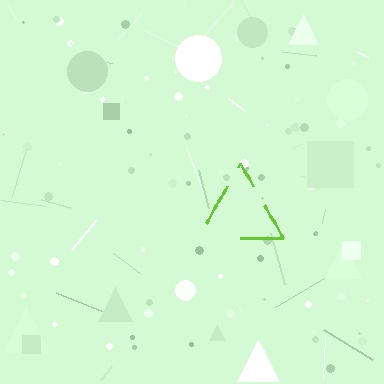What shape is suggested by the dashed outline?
The dashed outline suggests a triangle.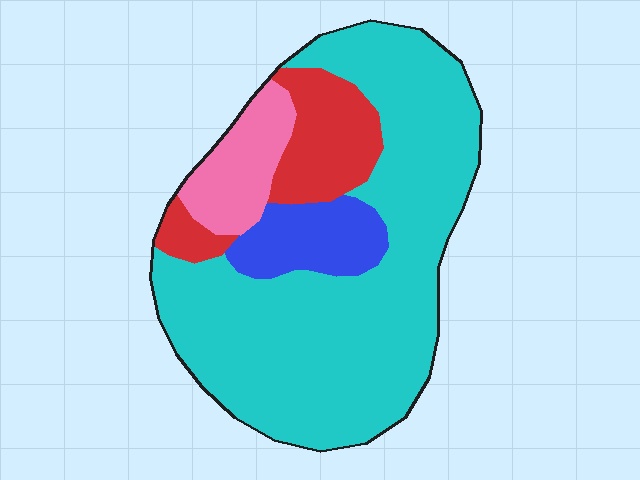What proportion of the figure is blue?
Blue covers roughly 10% of the figure.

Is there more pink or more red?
Red.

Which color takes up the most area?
Cyan, at roughly 65%.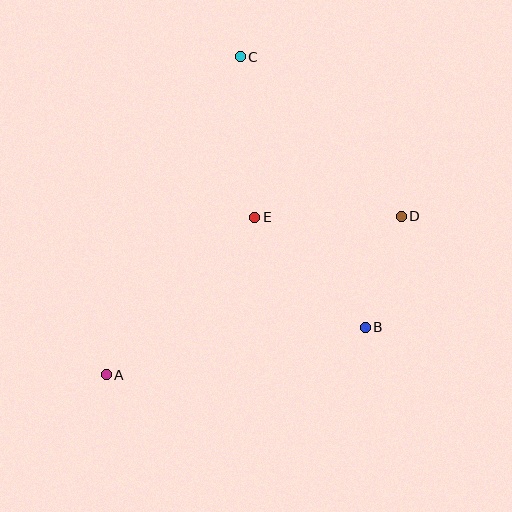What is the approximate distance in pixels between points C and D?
The distance between C and D is approximately 226 pixels.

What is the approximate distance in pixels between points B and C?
The distance between B and C is approximately 297 pixels.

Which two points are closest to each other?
Points B and D are closest to each other.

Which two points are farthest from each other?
Points A and C are farthest from each other.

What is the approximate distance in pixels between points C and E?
The distance between C and E is approximately 161 pixels.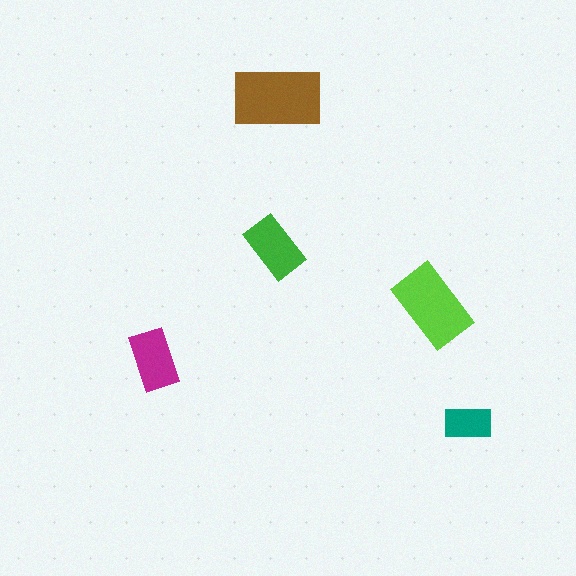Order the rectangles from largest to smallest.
the brown one, the lime one, the green one, the magenta one, the teal one.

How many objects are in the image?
There are 5 objects in the image.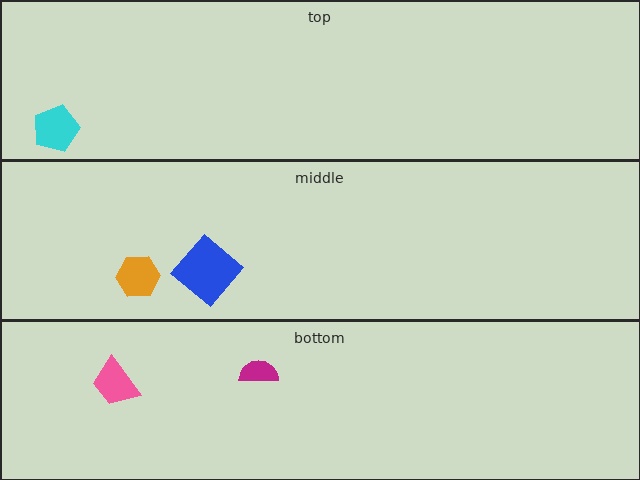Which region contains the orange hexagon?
The middle region.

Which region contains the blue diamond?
The middle region.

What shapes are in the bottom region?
The magenta semicircle, the pink trapezoid.